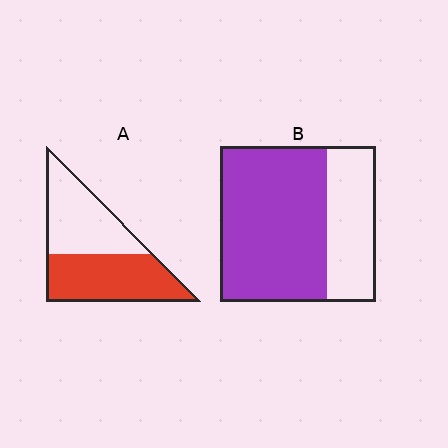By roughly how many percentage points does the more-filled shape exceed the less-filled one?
By roughly 15 percentage points (B over A).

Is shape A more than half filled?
Roughly half.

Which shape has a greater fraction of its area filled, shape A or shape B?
Shape B.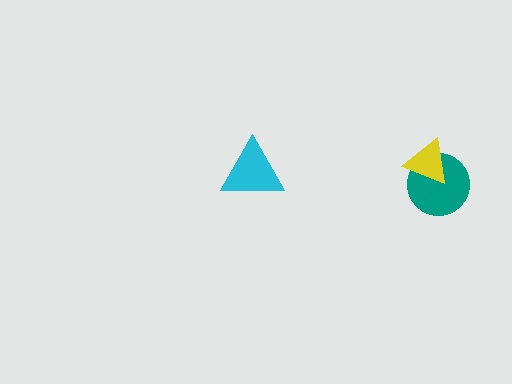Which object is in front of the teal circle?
The yellow triangle is in front of the teal circle.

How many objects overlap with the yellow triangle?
1 object overlaps with the yellow triangle.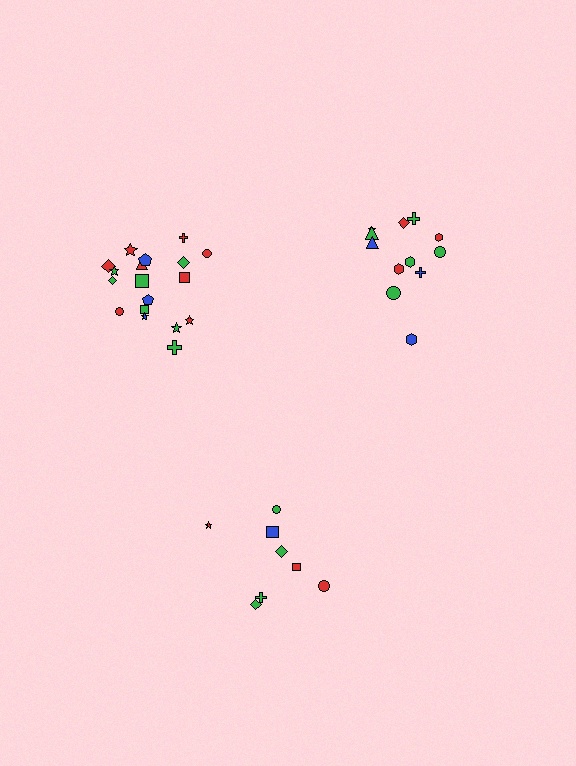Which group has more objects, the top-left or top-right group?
The top-left group.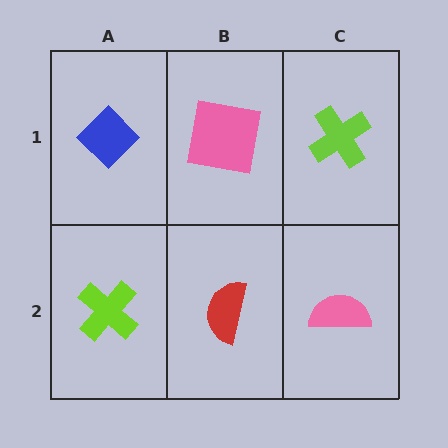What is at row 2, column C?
A pink semicircle.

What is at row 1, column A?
A blue diamond.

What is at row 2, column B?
A red semicircle.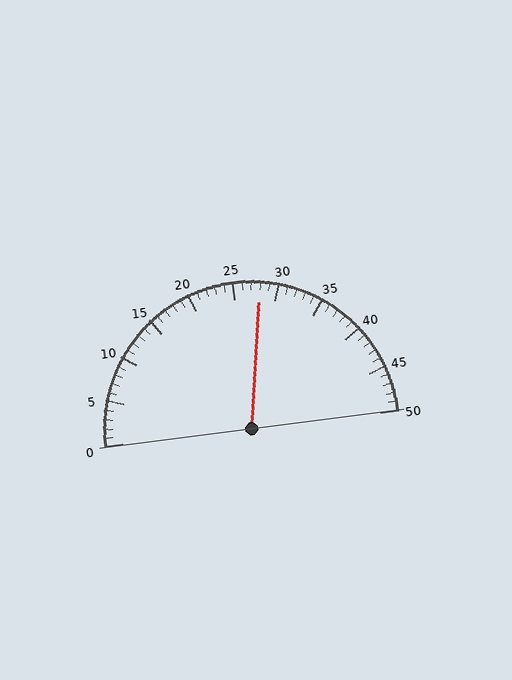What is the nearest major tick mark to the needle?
The nearest major tick mark is 30.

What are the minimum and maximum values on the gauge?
The gauge ranges from 0 to 50.